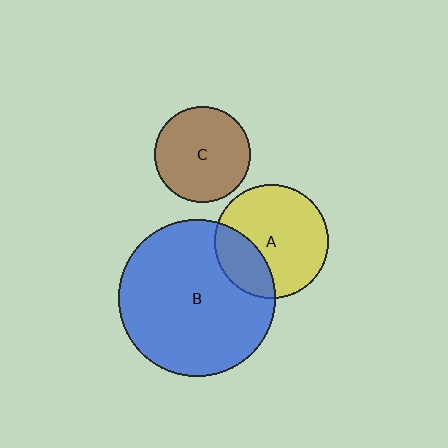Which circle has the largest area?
Circle B (blue).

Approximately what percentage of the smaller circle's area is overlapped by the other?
Approximately 30%.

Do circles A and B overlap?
Yes.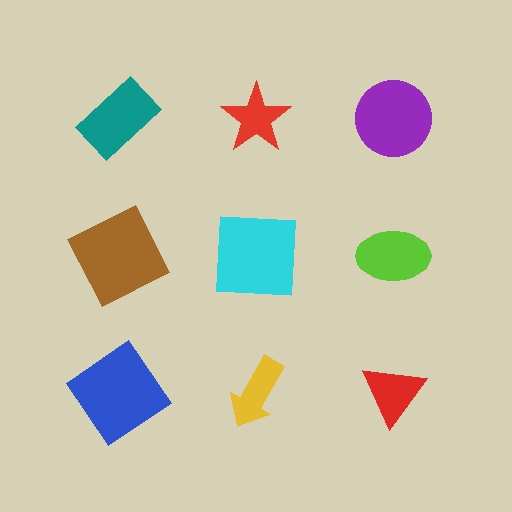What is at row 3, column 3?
A red triangle.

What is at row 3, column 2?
A yellow arrow.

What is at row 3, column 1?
A blue diamond.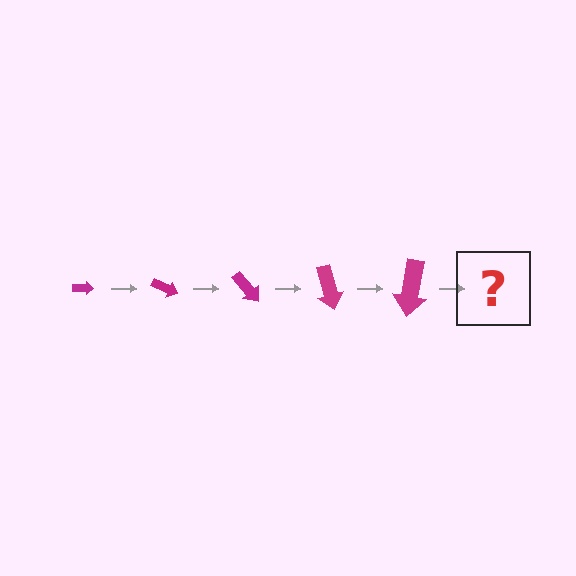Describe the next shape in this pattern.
It should be an arrow, larger than the previous one and rotated 125 degrees from the start.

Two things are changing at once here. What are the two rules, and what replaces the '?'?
The two rules are that the arrow grows larger each step and it rotates 25 degrees each step. The '?' should be an arrow, larger than the previous one and rotated 125 degrees from the start.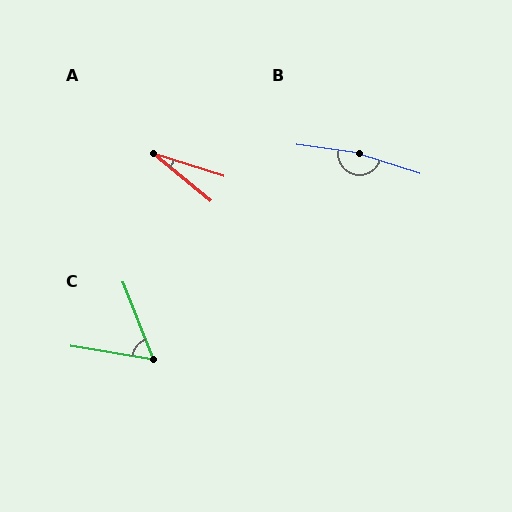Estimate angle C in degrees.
Approximately 59 degrees.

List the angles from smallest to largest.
A (22°), C (59°), B (169°).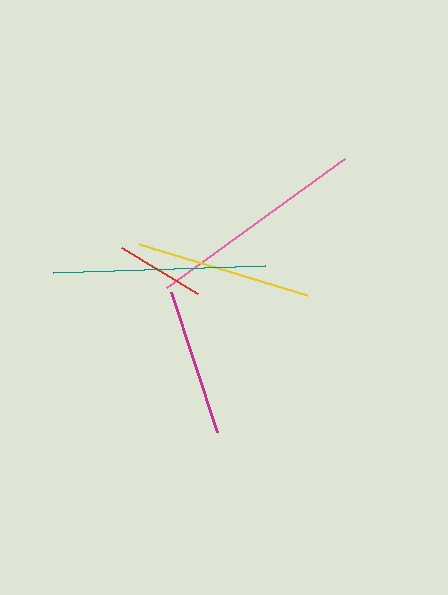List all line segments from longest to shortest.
From longest to shortest: pink, teal, yellow, magenta, red.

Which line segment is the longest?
The pink line is the longest at approximately 220 pixels.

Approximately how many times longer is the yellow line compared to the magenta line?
The yellow line is approximately 1.2 times the length of the magenta line.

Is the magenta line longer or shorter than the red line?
The magenta line is longer than the red line.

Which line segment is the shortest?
The red line is the shortest at approximately 89 pixels.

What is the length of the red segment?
The red segment is approximately 89 pixels long.